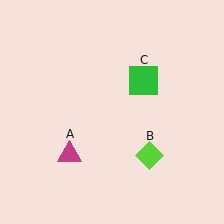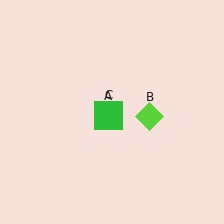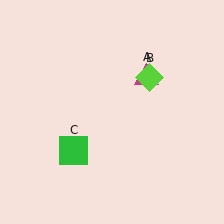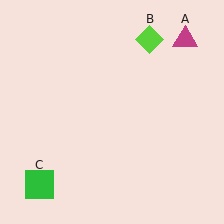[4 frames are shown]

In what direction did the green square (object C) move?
The green square (object C) moved down and to the left.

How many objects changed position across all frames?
3 objects changed position: magenta triangle (object A), lime diamond (object B), green square (object C).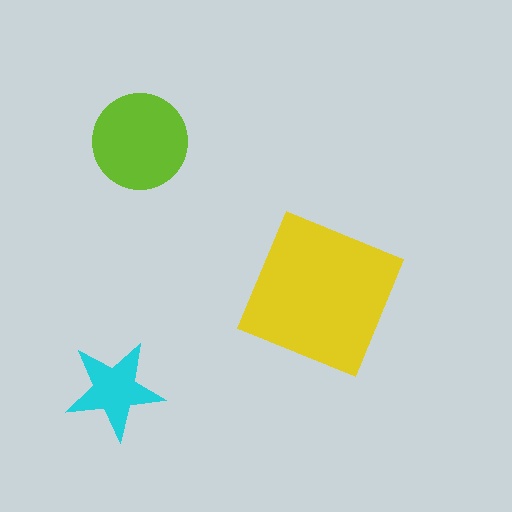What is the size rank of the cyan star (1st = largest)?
3rd.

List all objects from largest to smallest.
The yellow square, the lime circle, the cyan star.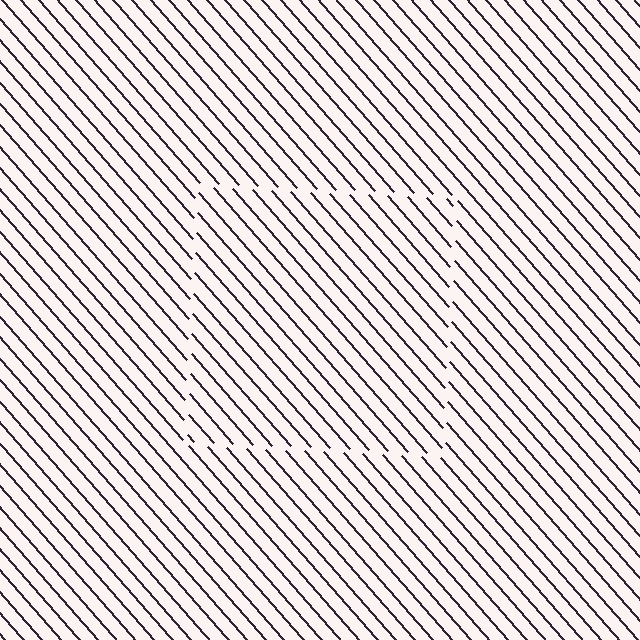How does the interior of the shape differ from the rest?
The interior of the shape contains the same grating, shifted by half a period — the contour is defined by the phase discontinuity where line-ends from the inner and outer gratings abut.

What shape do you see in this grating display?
An illusory square. The interior of the shape contains the same grating, shifted by half a period — the contour is defined by the phase discontinuity where line-ends from the inner and outer gratings abut.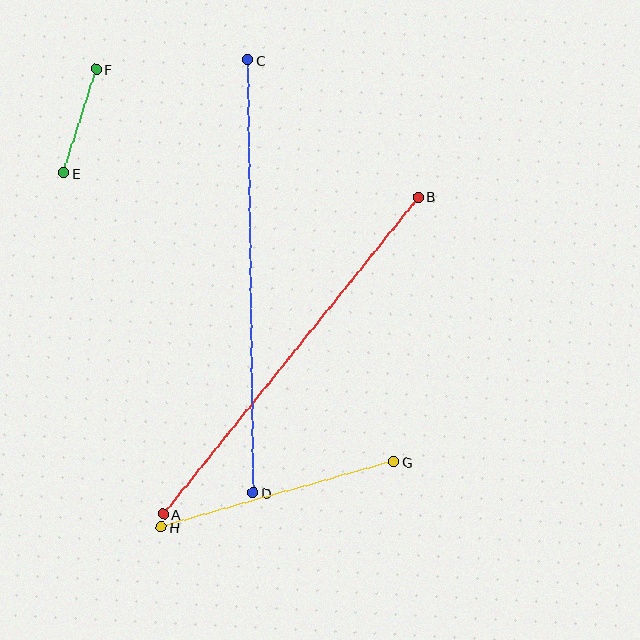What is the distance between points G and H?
The distance is approximately 242 pixels.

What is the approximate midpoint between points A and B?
The midpoint is at approximately (291, 355) pixels.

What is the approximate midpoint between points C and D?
The midpoint is at approximately (250, 276) pixels.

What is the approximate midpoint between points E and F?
The midpoint is at approximately (80, 121) pixels.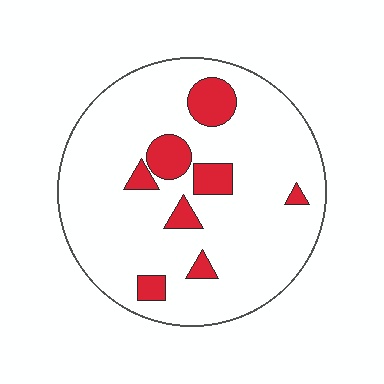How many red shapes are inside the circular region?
8.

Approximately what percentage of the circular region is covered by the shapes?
Approximately 15%.